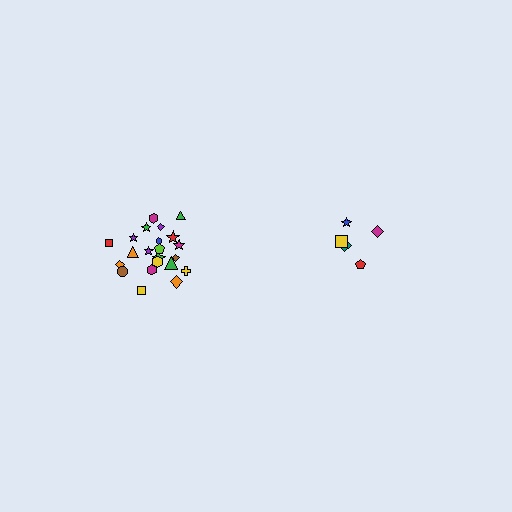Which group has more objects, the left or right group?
The left group.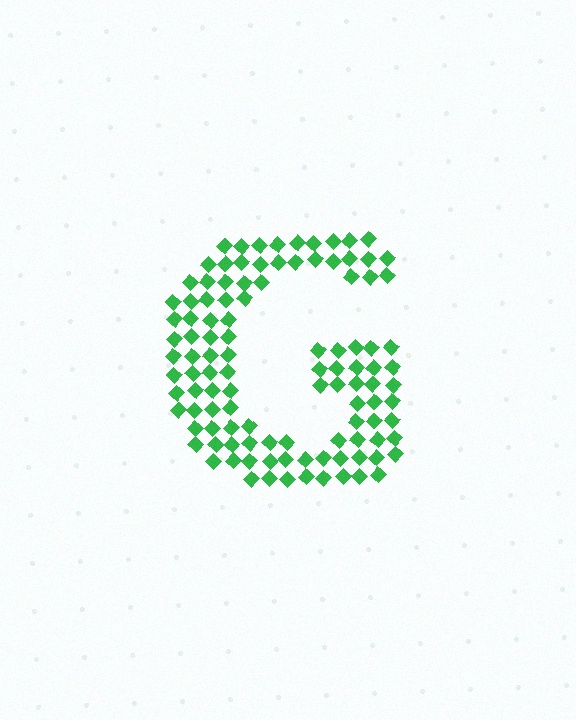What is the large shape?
The large shape is the letter G.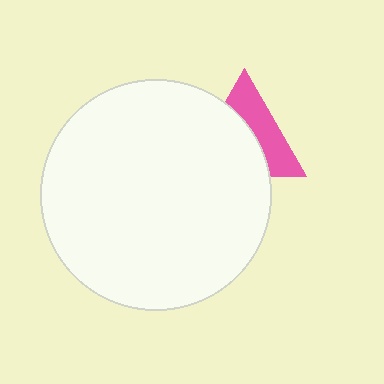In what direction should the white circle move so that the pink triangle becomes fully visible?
The white circle should move toward the lower-left. That is the shortest direction to clear the overlap and leave the pink triangle fully visible.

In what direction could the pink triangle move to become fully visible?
The pink triangle could move toward the upper-right. That would shift it out from behind the white circle entirely.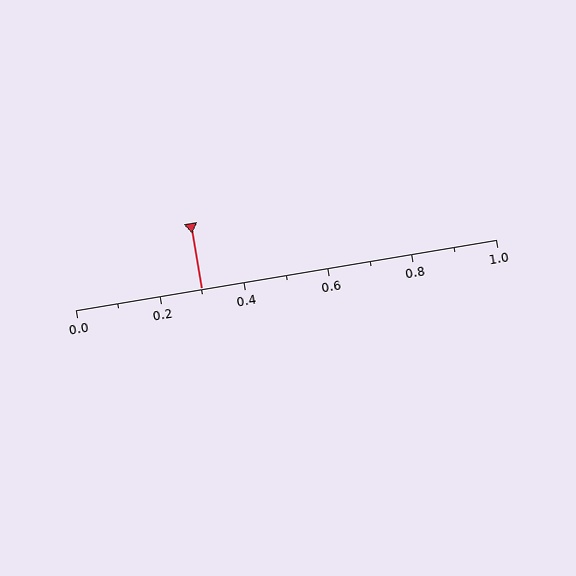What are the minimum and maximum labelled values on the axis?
The axis runs from 0.0 to 1.0.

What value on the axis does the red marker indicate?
The marker indicates approximately 0.3.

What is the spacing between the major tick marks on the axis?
The major ticks are spaced 0.2 apart.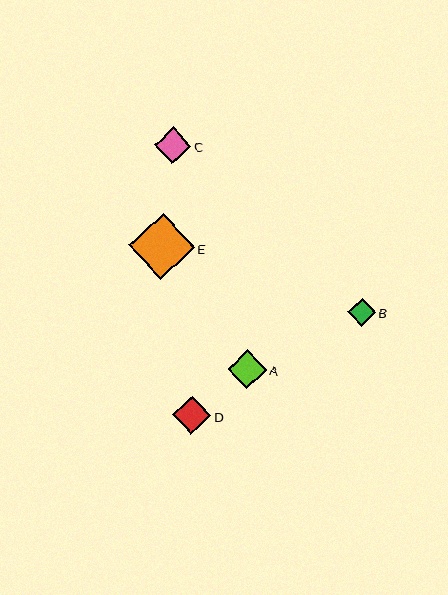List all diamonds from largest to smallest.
From largest to smallest: E, A, D, C, B.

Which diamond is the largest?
Diamond E is the largest with a size of approximately 66 pixels.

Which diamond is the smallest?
Diamond B is the smallest with a size of approximately 28 pixels.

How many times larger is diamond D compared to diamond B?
Diamond D is approximately 1.4 times the size of diamond B.